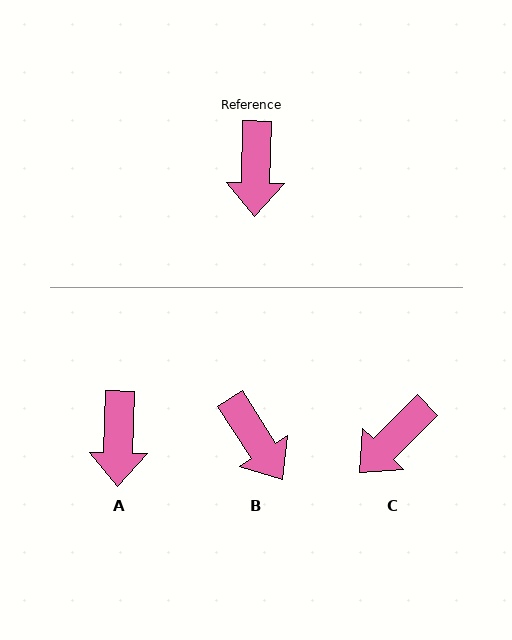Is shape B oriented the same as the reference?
No, it is off by about 34 degrees.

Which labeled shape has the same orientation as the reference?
A.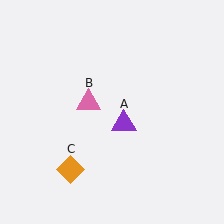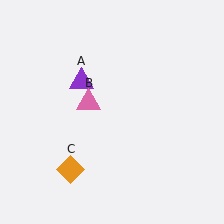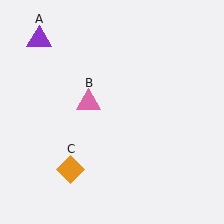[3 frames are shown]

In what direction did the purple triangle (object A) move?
The purple triangle (object A) moved up and to the left.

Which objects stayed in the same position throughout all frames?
Pink triangle (object B) and orange diamond (object C) remained stationary.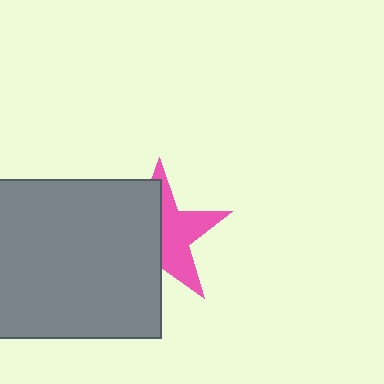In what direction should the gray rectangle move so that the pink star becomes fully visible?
The gray rectangle should move left. That is the shortest direction to clear the overlap and leave the pink star fully visible.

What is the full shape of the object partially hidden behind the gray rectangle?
The partially hidden object is a pink star.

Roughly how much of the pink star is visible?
About half of it is visible (roughly 48%).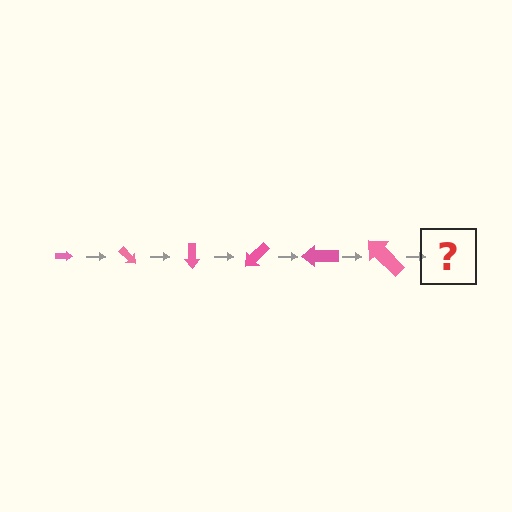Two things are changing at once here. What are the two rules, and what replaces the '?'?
The two rules are that the arrow grows larger each step and it rotates 45 degrees each step. The '?' should be an arrow, larger than the previous one and rotated 270 degrees from the start.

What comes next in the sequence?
The next element should be an arrow, larger than the previous one and rotated 270 degrees from the start.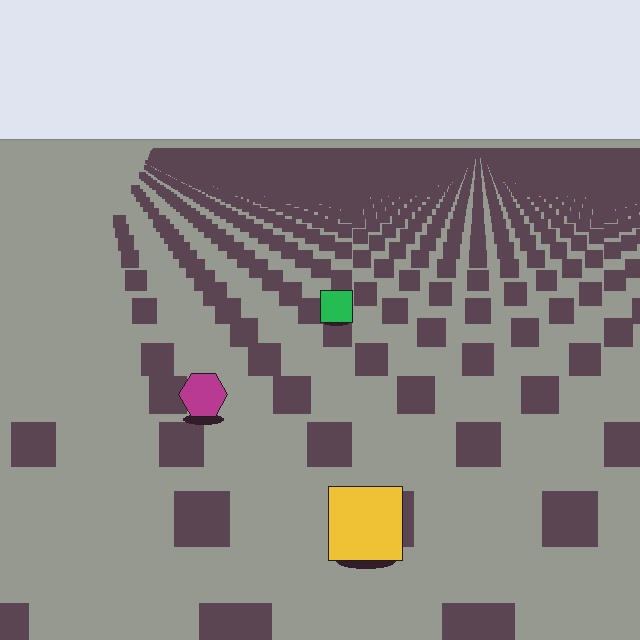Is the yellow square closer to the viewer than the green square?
Yes. The yellow square is closer — you can tell from the texture gradient: the ground texture is coarser near it.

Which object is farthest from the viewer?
The green square is farthest from the viewer. It appears smaller and the ground texture around it is denser.